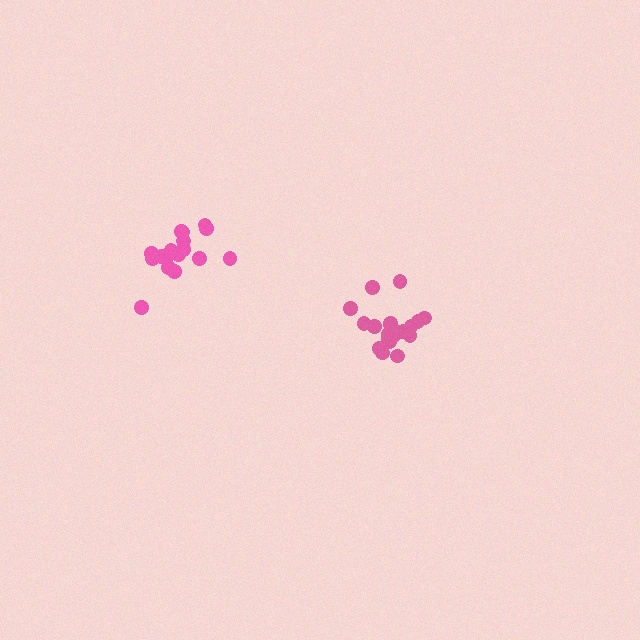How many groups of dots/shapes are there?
There are 2 groups.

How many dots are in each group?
Group 1: 20 dots, Group 2: 18 dots (38 total).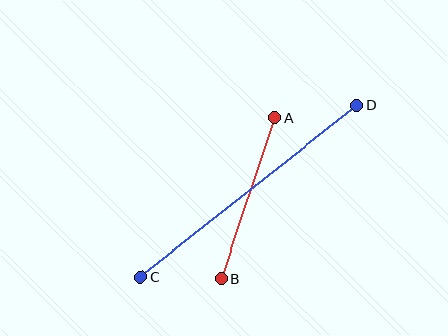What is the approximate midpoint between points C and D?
The midpoint is at approximately (248, 191) pixels.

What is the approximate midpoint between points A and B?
The midpoint is at approximately (248, 198) pixels.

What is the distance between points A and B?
The distance is approximately 170 pixels.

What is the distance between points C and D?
The distance is approximately 276 pixels.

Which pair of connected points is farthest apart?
Points C and D are farthest apart.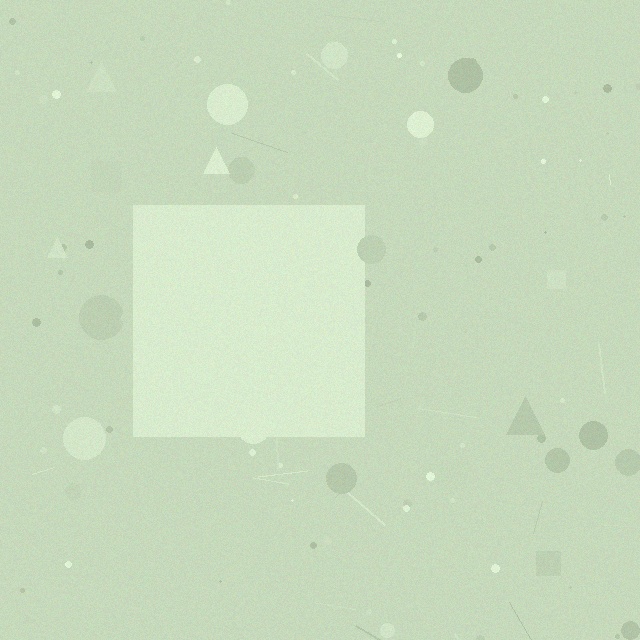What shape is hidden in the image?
A square is hidden in the image.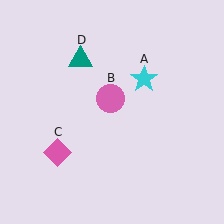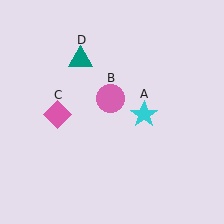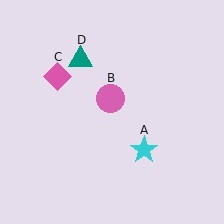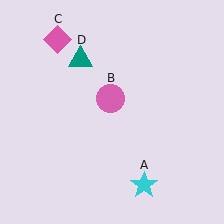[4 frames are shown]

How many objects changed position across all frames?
2 objects changed position: cyan star (object A), pink diamond (object C).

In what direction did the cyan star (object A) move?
The cyan star (object A) moved down.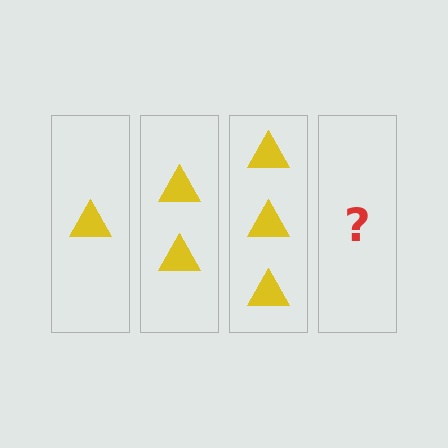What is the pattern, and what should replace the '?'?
The pattern is that each step adds one more triangle. The '?' should be 4 triangles.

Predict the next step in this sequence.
The next step is 4 triangles.